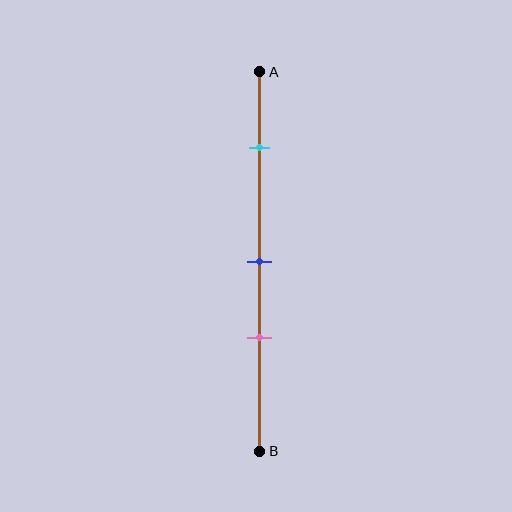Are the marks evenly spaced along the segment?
No, the marks are not evenly spaced.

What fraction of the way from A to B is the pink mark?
The pink mark is approximately 70% (0.7) of the way from A to B.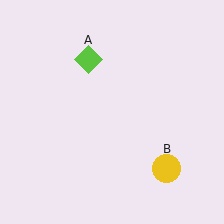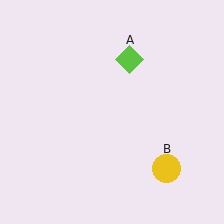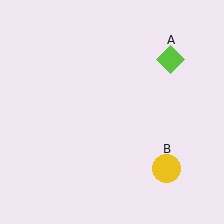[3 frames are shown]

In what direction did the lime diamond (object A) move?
The lime diamond (object A) moved right.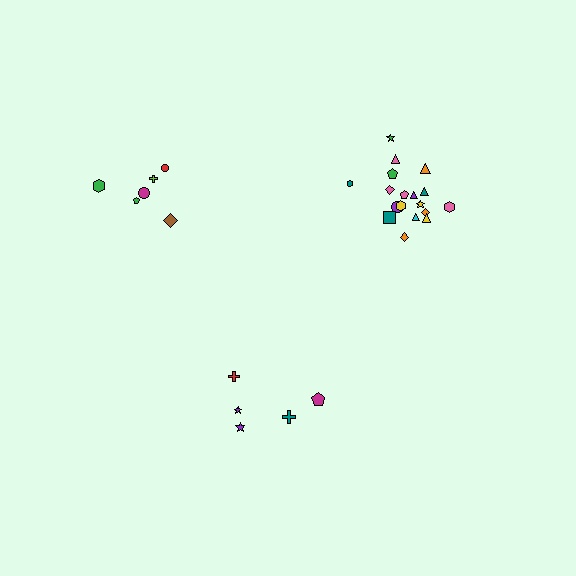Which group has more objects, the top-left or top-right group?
The top-right group.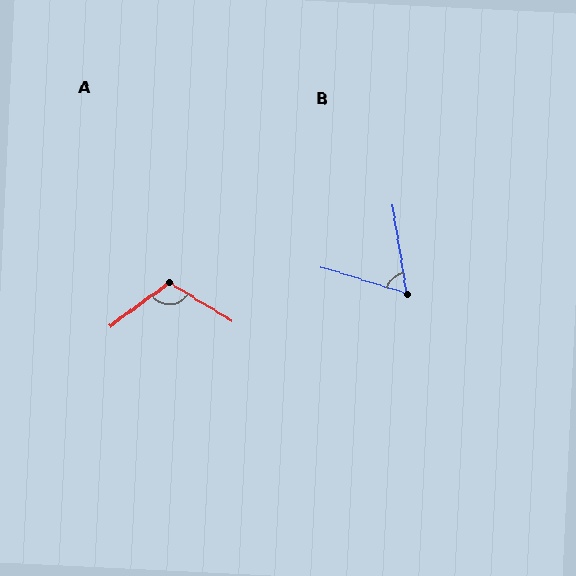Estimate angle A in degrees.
Approximately 112 degrees.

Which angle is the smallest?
B, at approximately 64 degrees.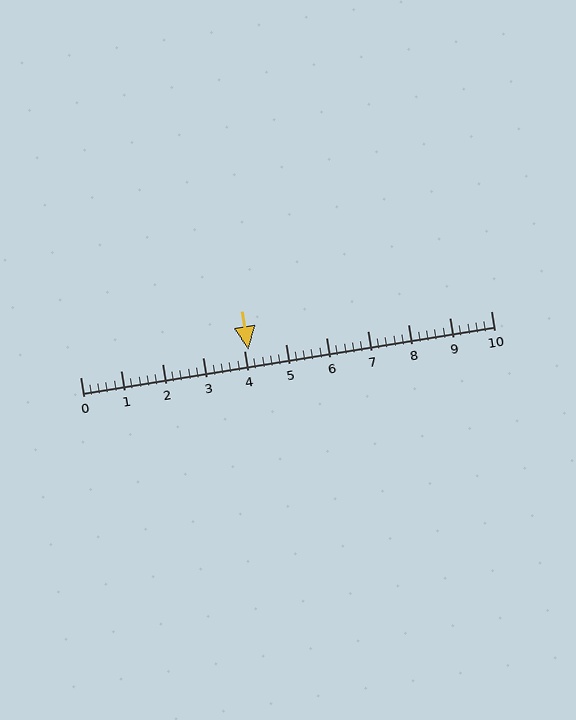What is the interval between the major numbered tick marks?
The major tick marks are spaced 1 units apart.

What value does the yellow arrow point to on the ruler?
The yellow arrow points to approximately 4.1.